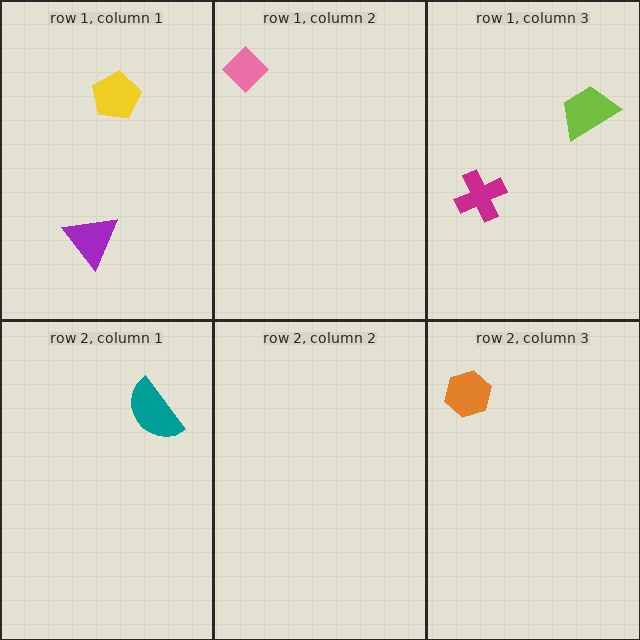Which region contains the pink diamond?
The row 1, column 2 region.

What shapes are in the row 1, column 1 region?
The purple triangle, the yellow pentagon.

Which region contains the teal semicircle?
The row 2, column 1 region.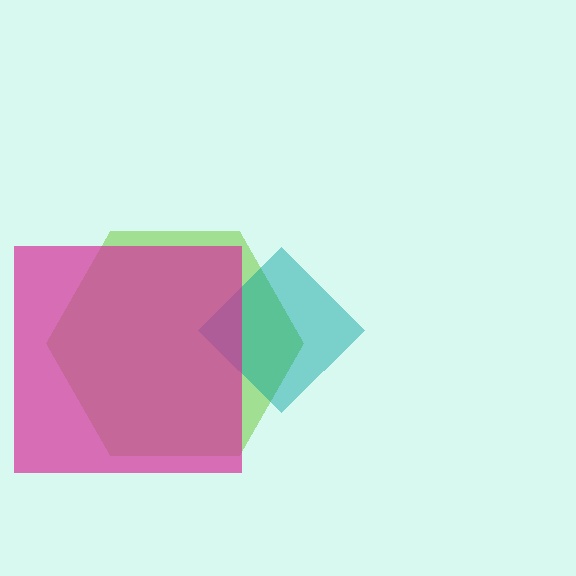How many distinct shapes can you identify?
There are 3 distinct shapes: a lime hexagon, a teal diamond, a magenta square.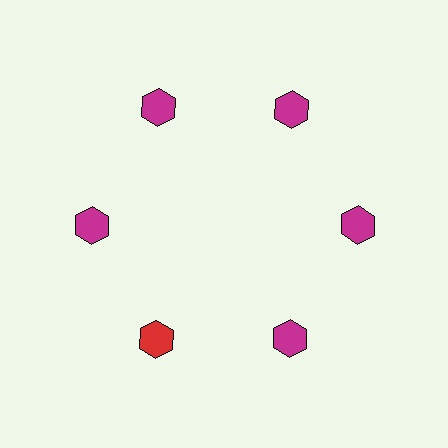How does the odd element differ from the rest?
It has a different color: red instead of magenta.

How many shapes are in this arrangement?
There are 6 shapes arranged in a ring pattern.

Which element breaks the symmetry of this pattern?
The red hexagon at roughly the 7 o'clock position breaks the symmetry. All other shapes are magenta hexagons.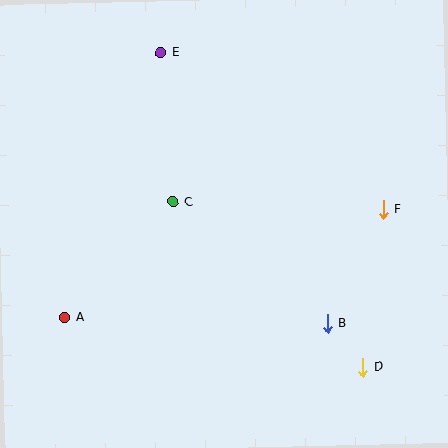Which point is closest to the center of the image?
Point C at (173, 202) is closest to the center.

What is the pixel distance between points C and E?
The distance between C and E is 150 pixels.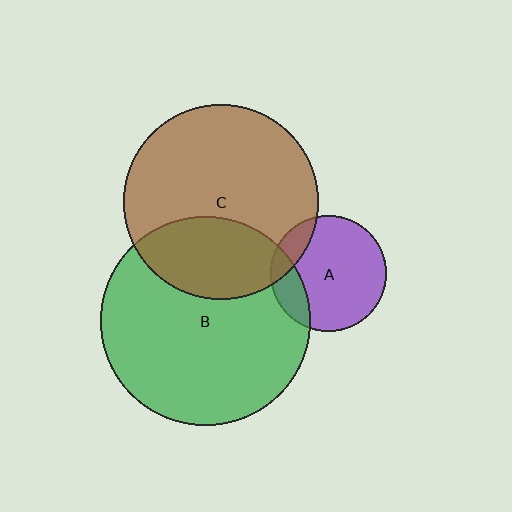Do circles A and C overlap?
Yes.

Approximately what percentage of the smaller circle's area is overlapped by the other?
Approximately 15%.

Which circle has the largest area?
Circle B (green).